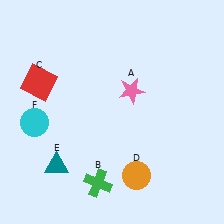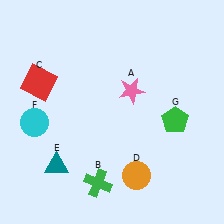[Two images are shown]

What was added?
A green pentagon (G) was added in Image 2.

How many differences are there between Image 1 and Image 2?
There is 1 difference between the two images.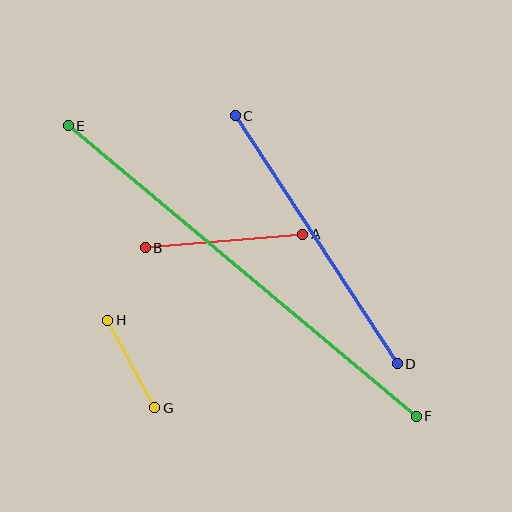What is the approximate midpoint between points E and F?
The midpoint is at approximately (242, 271) pixels.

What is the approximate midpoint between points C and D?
The midpoint is at approximately (316, 240) pixels.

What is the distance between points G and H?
The distance is approximately 100 pixels.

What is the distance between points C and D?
The distance is approximately 296 pixels.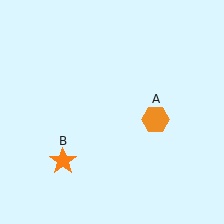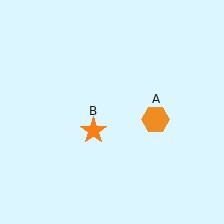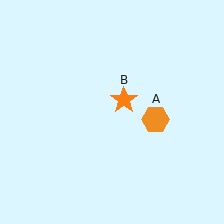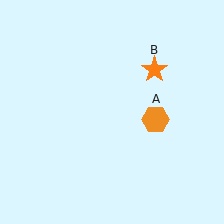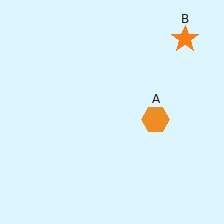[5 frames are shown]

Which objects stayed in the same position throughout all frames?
Orange hexagon (object A) remained stationary.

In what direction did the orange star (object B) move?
The orange star (object B) moved up and to the right.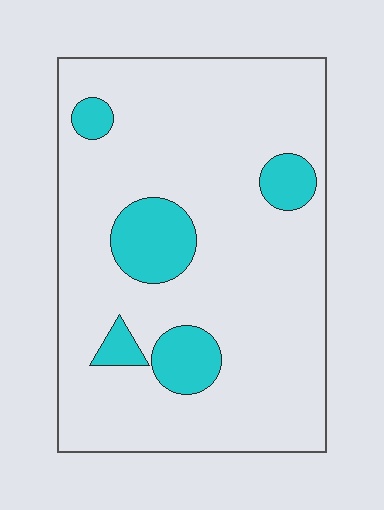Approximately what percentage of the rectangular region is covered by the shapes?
Approximately 15%.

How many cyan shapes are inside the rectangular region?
5.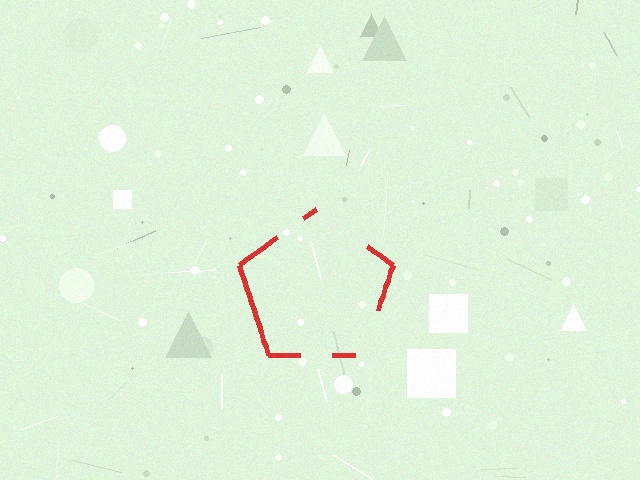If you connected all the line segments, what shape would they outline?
They would outline a pentagon.